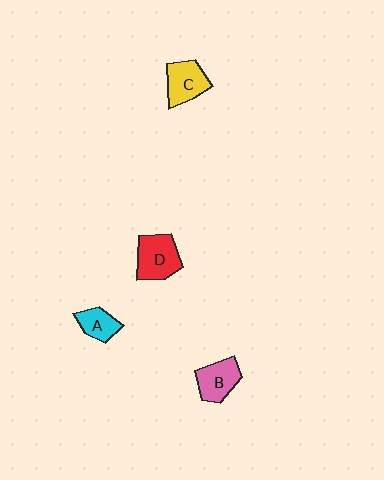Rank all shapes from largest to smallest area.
From largest to smallest: D (red), C (yellow), B (pink), A (cyan).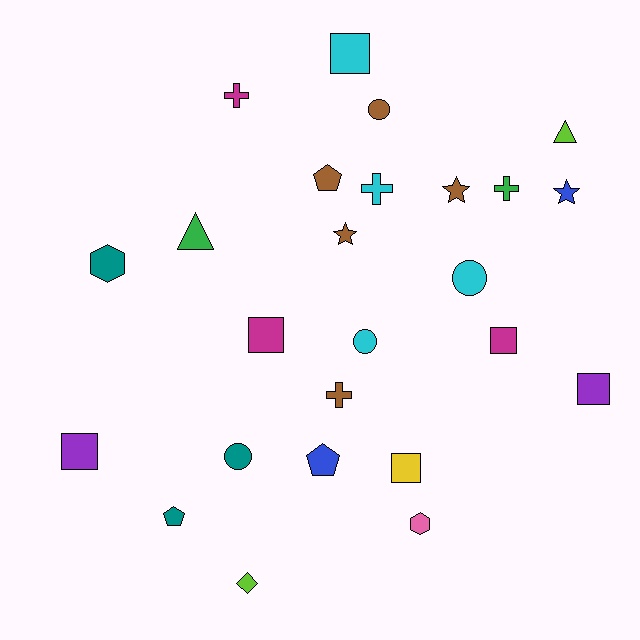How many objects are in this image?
There are 25 objects.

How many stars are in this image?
There are 3 stars.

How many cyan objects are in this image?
There are 4 cyan objects.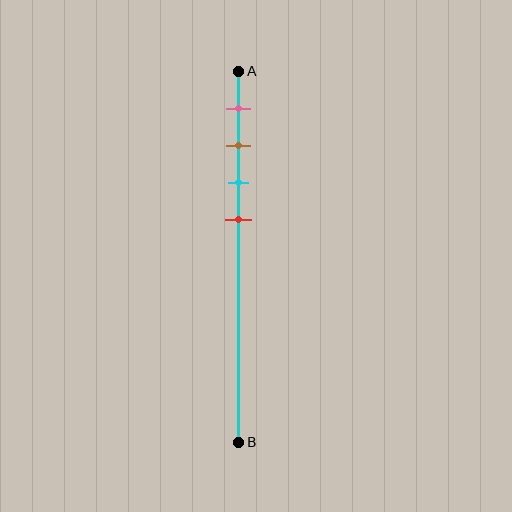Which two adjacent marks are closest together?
The brown and cyan marks are the closest adjacent pair.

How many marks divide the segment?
There are 4 marks dividing the segment.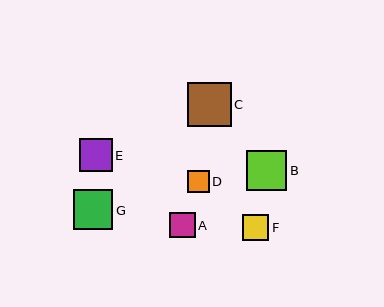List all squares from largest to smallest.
From largest to smallest: C, B, G, E, F, A, D.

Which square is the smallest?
Square D is the smallest with a size of approximately 22 pixels.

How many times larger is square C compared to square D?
Square C is approximately 2.0 times the size of square D.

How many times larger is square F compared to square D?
Square F is approximately 1.2 times the size of square D.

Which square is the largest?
Square C is the largest with a size of approximately 43 pixels.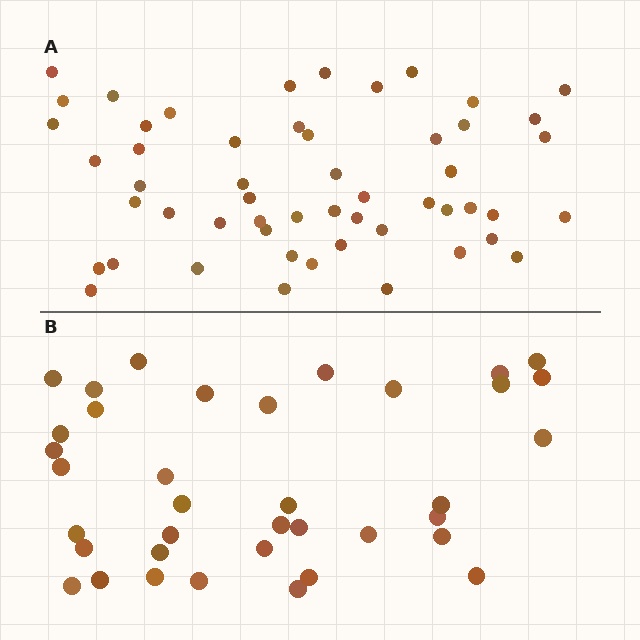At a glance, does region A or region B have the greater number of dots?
Region A (the top region) has more dots.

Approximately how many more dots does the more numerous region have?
Region A has approximately 15 more dots than region B.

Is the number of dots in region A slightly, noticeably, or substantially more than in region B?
Region A has noticeably more, but not dramatically so. The ratio is roughly 1.4 to 1.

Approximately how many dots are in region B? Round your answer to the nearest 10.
About 40 dots. (The exact count is 37, which rounds to 40.)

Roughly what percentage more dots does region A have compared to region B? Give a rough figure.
About 45% more.